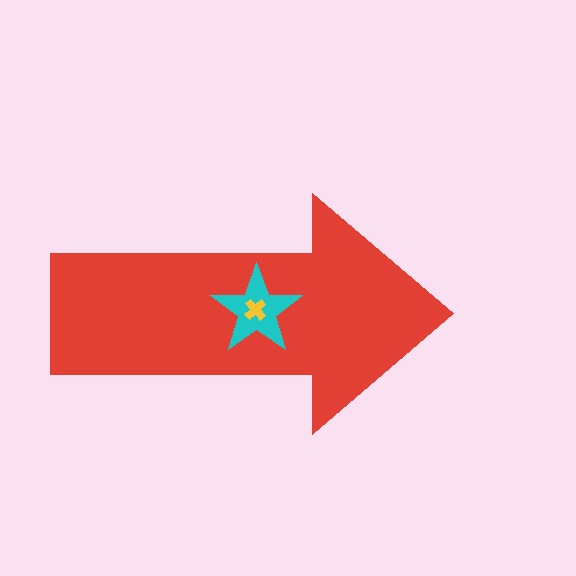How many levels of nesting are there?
3.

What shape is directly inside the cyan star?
The yellow cross.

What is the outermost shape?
The red arrow.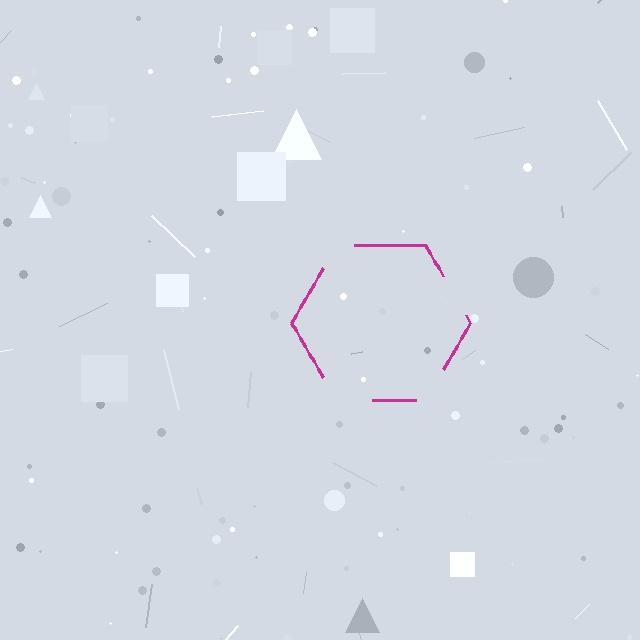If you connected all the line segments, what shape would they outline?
They would outline a hexagon.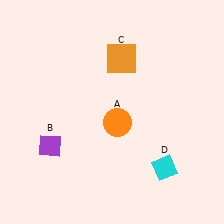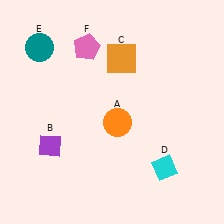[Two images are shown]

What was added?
A teal circle (E), a pink pentagon (F) were added in Image 2.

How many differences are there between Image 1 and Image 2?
There are 2 differences between the two images.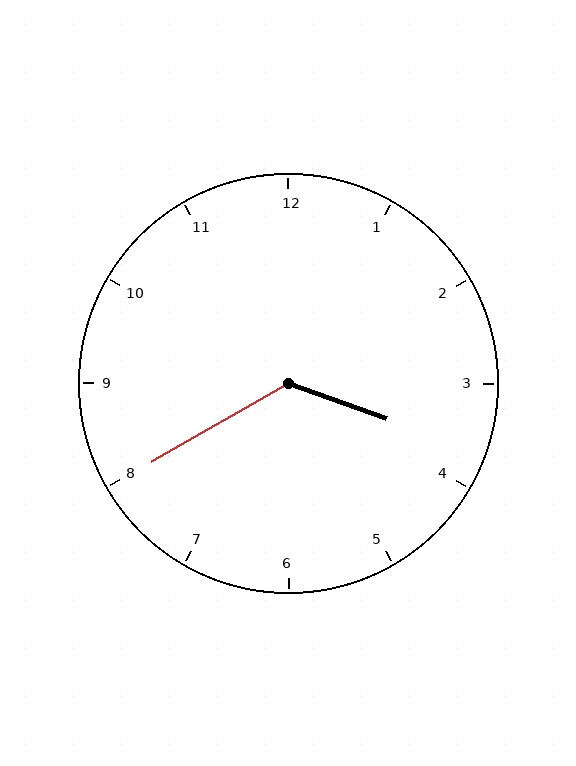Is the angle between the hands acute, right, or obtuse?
It is obtuse.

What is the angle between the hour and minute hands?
Approximately 130 degrees.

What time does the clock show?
3:40.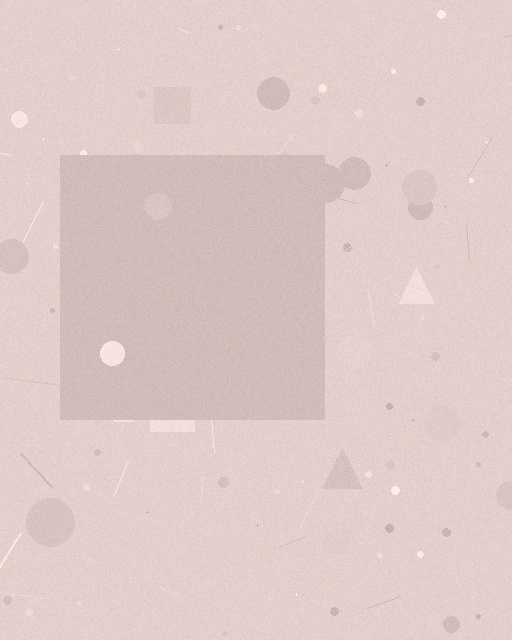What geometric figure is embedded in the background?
A square is embedded in the background.